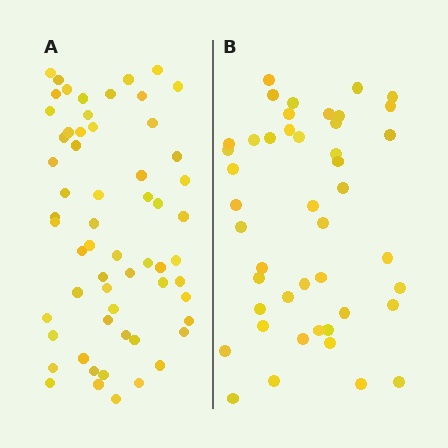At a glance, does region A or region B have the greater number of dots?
Region A (the left region) has more dots.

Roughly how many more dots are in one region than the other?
Region A has approximately 15 more dots than region B.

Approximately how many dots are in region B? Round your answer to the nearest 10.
About 40 dots. (The exact count is 45, which rounds to 40.)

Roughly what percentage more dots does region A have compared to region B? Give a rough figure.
About 35% more.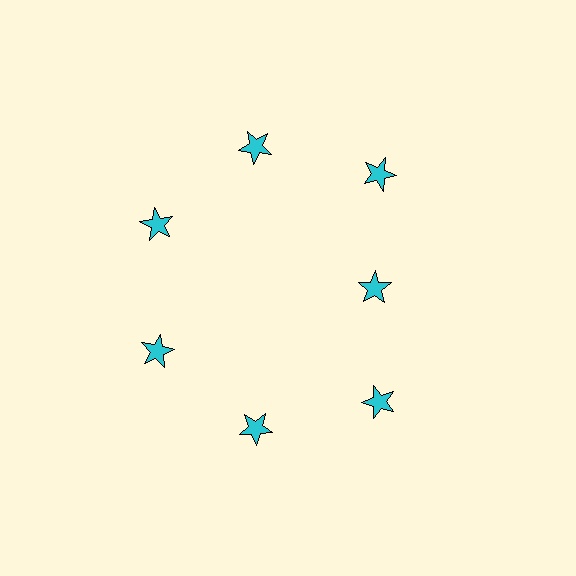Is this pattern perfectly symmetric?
No. The 7 cyan stars are arranged in a ring, but one element near the 3 o'clock position is pulled inward toward the center, breaking the 7-fold rotational symmetry.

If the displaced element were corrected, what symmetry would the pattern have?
It would have 7-fold rotational symmetry — the pattern would map onto itself every 51 degrees.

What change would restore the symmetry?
The symmetry would be restored by moving it outward, back onto the ring so that all 7 stars sit at equal angles and equal distance from the center.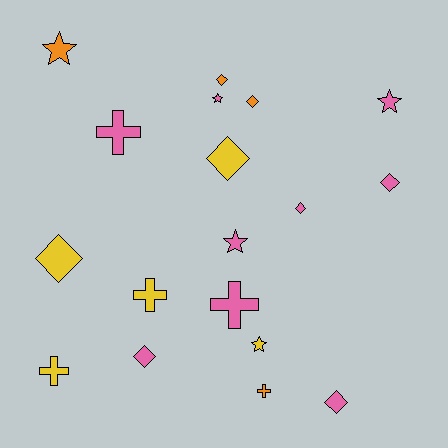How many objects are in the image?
There are 18 objects.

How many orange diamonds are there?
There are 2 orange diamonds.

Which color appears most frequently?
Pink, with 9 objects.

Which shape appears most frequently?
Diamond, with 8 objects.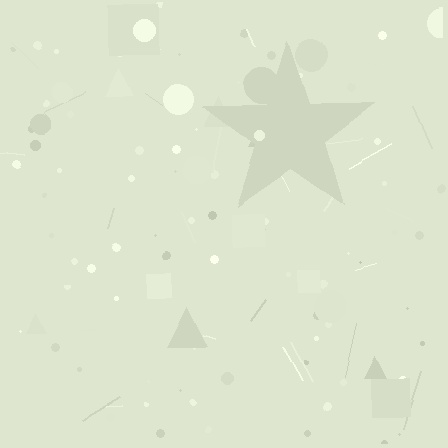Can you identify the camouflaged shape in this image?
The camouflaged shape is a star.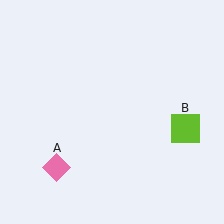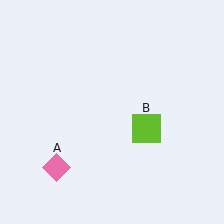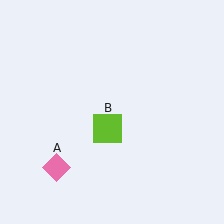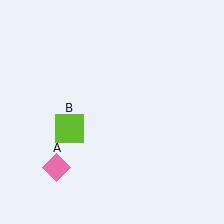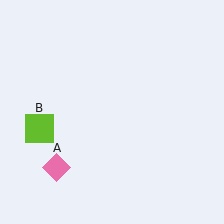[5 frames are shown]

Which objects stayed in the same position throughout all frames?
Pink diamond (object A) remained stationary.